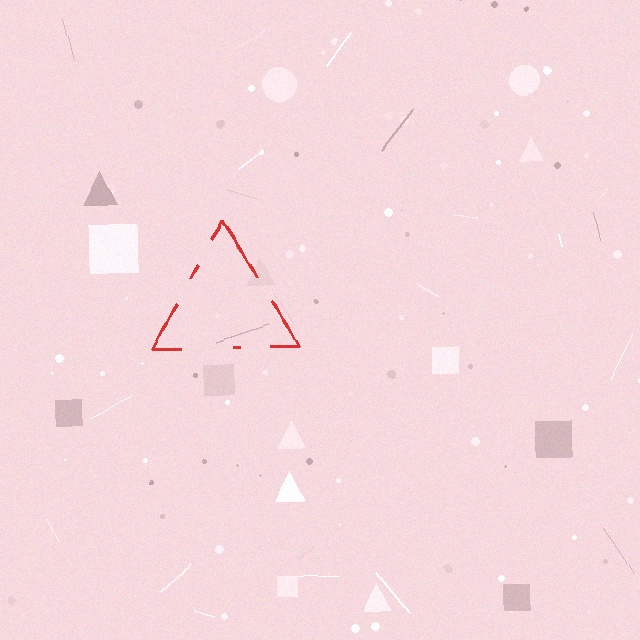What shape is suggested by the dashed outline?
The dashed outline suggests a triangle.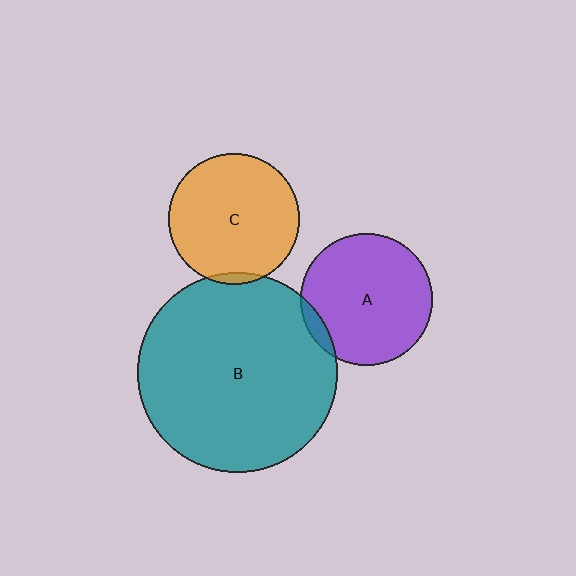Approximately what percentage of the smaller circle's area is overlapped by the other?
Approximately 5%.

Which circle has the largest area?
Circle B (teal).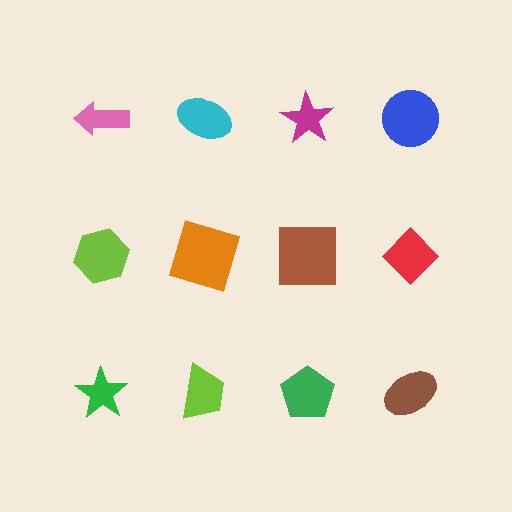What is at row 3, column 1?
A green star.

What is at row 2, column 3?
A brown square.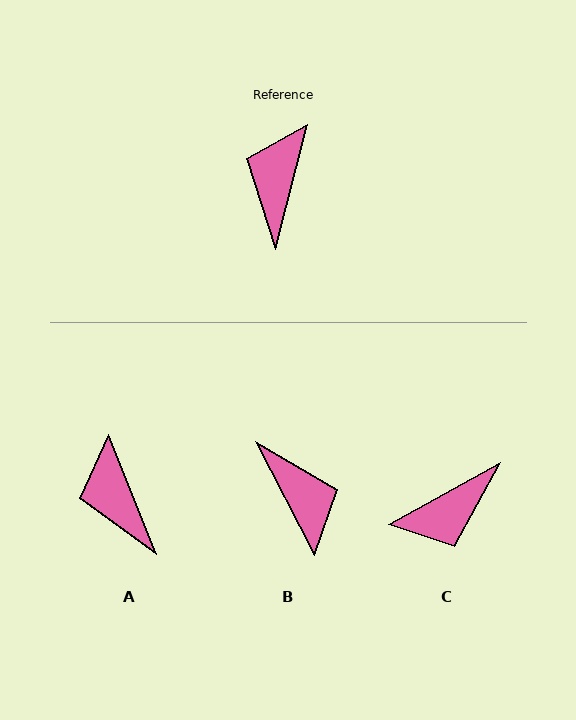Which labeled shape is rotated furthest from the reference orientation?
B, about 138 degrees away.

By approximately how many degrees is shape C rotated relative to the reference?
Approximately 133 degrees counter-clockwise.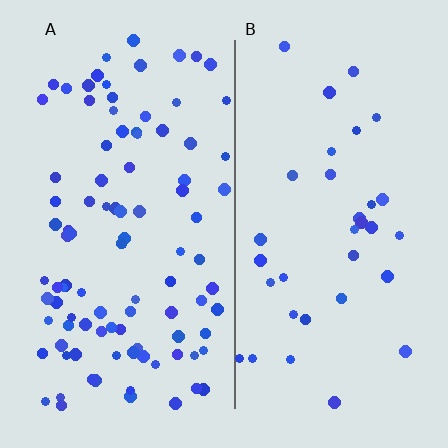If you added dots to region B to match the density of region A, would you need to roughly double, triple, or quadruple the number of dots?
Approximately triple.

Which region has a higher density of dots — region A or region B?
A (the left).